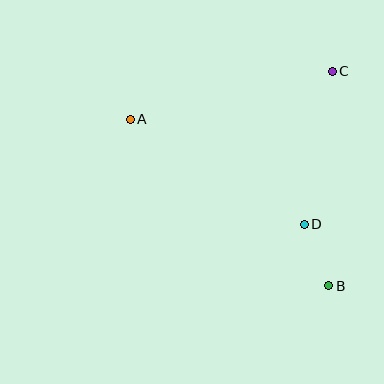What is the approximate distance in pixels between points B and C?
The distance between B and C is approximately 214 pixels.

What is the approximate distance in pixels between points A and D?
The distance between A and D is approximately 204 pixels.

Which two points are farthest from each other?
Points A and B are farthest from each other.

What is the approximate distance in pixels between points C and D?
The distance between C and D is approximately 156 pixels.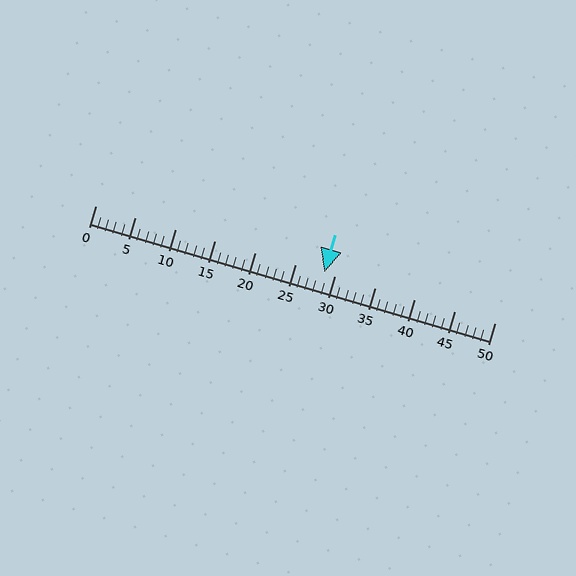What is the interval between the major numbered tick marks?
The major tick marks are spaced 5 units apart.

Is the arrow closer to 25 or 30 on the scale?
The arrow is closer to 30.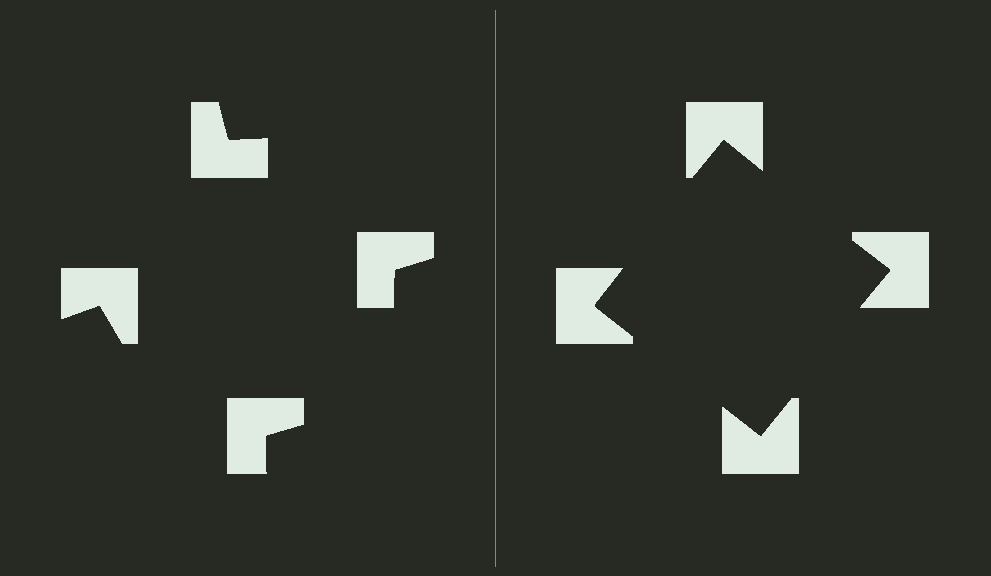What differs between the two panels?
The notched squares are positioned identically on both sides; only the wedge orientations differ. On the right they align to a square; on the left they are misaligned.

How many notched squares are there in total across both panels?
8 — 4 on each side.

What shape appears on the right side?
An illusory square.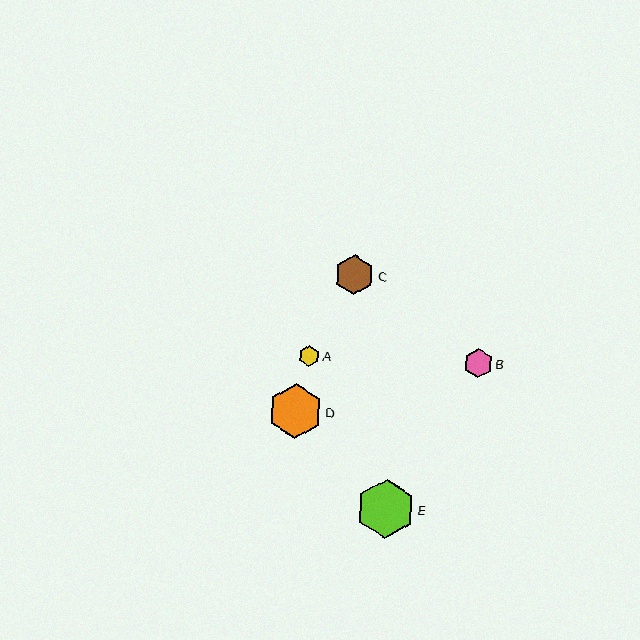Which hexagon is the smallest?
Hexagon A is the smallest with a size of approximately 21 pixels.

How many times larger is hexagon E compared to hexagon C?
Hexagon E is approximately 1.4 times the size of hexagon C.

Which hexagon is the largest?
Hexagon E is the largest with a size of approximately 58 pixels.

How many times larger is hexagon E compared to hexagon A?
Hexagon E is approximately 2.8 times the size of hexagon A.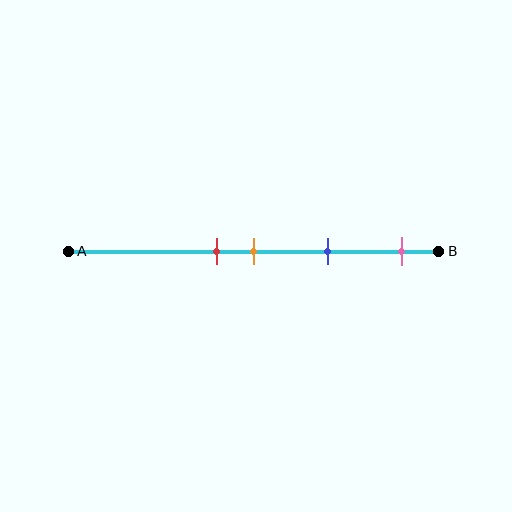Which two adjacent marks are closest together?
The red and orange marks are the closest adjacent pair.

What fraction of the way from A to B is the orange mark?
The orange mark is approximately 50% (0.5) of the way from A to B.